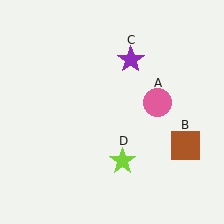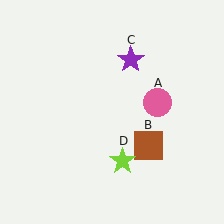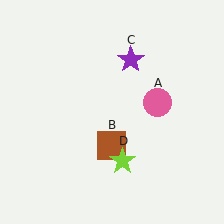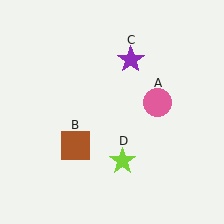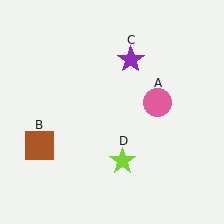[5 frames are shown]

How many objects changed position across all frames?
1 object changed position: brown square (object B).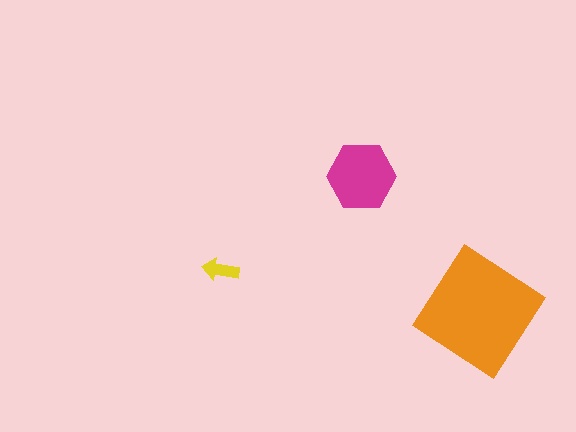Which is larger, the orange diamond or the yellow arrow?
The orange diamond.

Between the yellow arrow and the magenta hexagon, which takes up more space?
The magenta hexagon.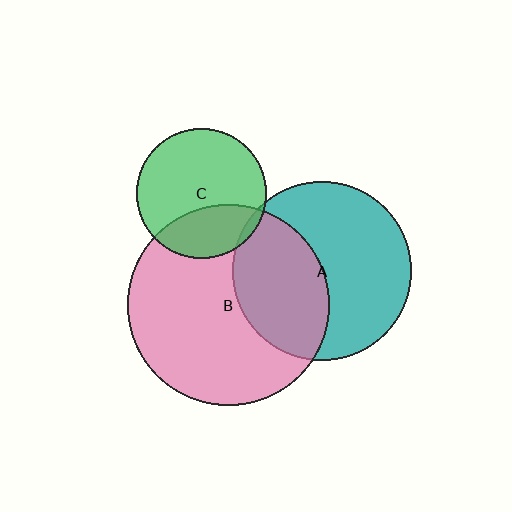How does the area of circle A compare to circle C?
Approximately 1.9 times.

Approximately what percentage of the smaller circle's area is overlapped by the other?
Approximately 30%.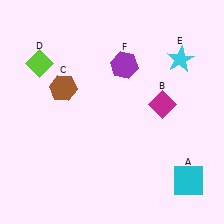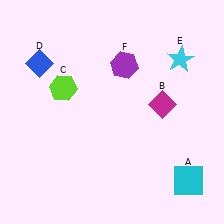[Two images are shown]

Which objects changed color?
C changed from brown to lime. D changed from lime to blue.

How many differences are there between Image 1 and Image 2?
There are 2 differences between the two images.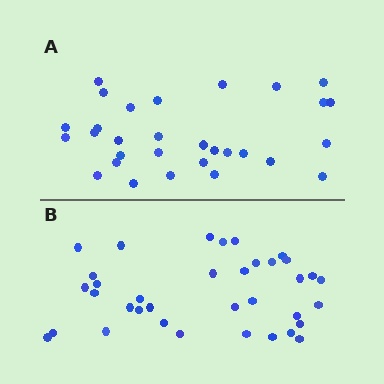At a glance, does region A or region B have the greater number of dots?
Region B (the bottom region) has more dots.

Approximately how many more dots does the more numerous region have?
Region B has about 6 more dots than region A.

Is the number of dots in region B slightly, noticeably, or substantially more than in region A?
Region B has only slightly more — the two regions are fairly close. The ratio is roughly 1.2 to 1.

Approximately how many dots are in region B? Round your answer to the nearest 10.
About 40 dots. (The exact count is 36, which rounds to 40.)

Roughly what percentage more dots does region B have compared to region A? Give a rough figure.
About 20% more.